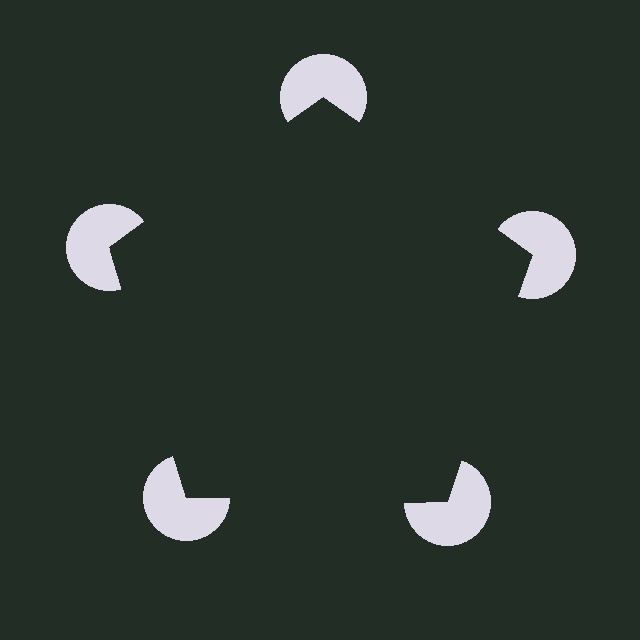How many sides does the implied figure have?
5 sides.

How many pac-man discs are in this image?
There are 5 — one at each vertex of the illusory pentagon.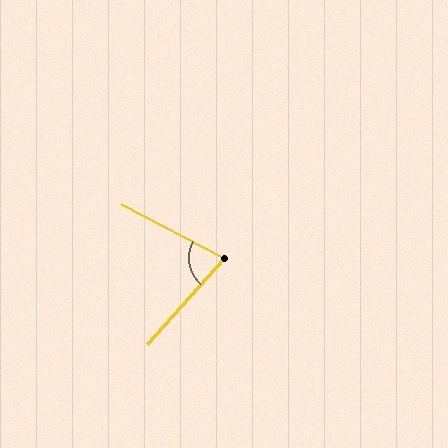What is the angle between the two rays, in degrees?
Approximately 76 degrees.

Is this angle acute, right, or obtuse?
It is acute.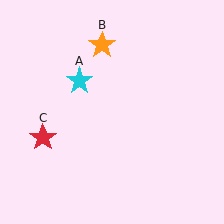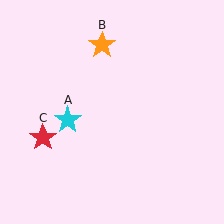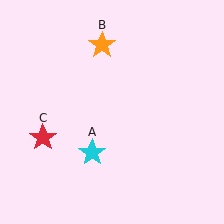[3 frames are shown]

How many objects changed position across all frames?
1 object changed position: cyan star (object A).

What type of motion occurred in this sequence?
The cyan star (object A) rotated counterclockwise around the center of the scene.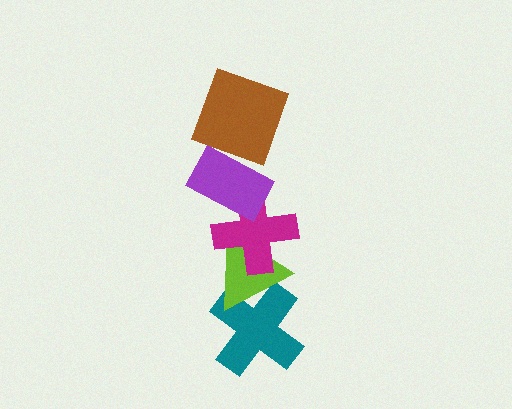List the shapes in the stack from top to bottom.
From top to bottom: the brown square, the purple rectangle, the magenta cross, the lime triangle, the teal cross.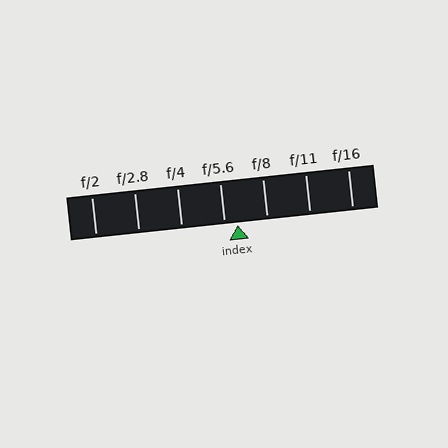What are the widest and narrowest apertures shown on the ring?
The widest aperture shown is f/2 and the narrowest is f/16.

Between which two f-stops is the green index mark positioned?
The index mark is between f/5.6 and f/8.